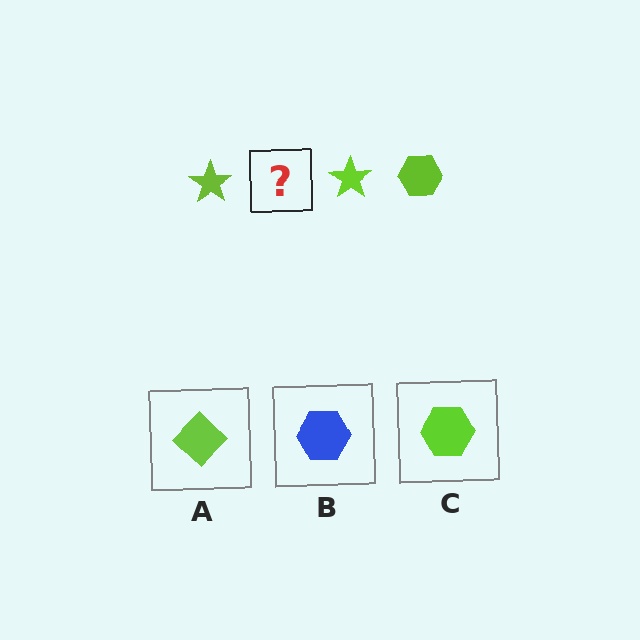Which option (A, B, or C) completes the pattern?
C.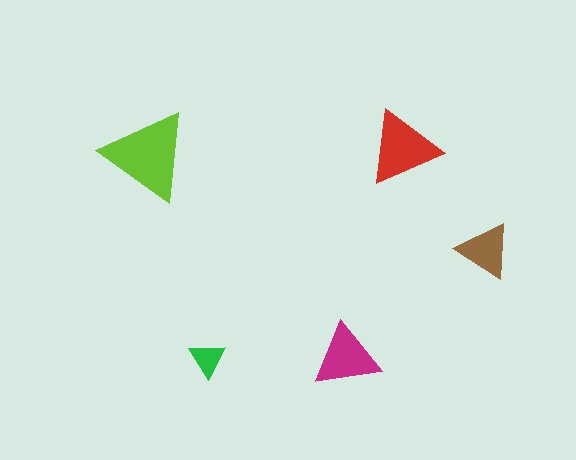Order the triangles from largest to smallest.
the lime one, the red one, the magenta one, the brown one, the green one.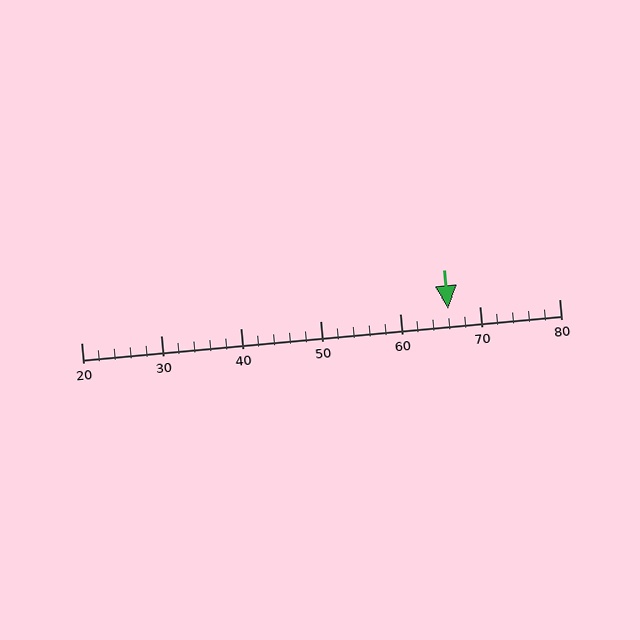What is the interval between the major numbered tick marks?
The major tick marks are spaced 10 units apart.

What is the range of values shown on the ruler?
The ruler shows values from 20 to 80.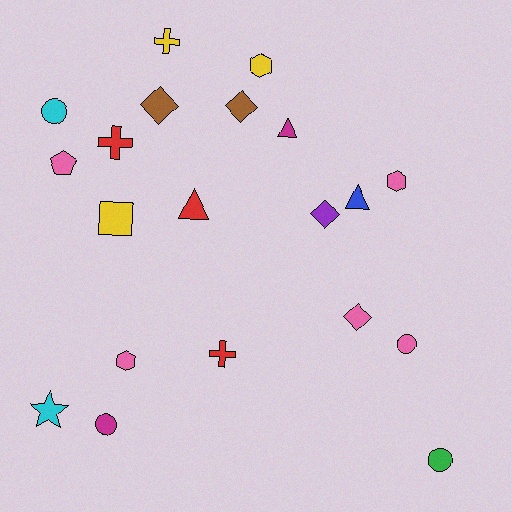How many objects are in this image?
There are 20 objects.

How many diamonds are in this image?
There are 4 diamonds.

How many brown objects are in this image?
There are 2 brown objects.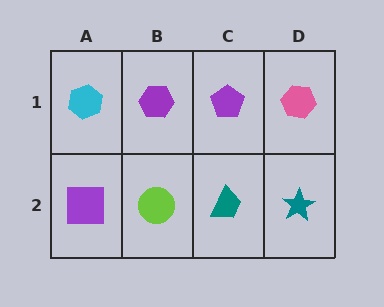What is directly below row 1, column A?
A purple square.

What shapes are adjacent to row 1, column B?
A lime circle (row 2, column B), a cyan hexagon (row 1, column A), a purple pentagon (row 1, column C).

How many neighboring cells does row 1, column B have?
3.